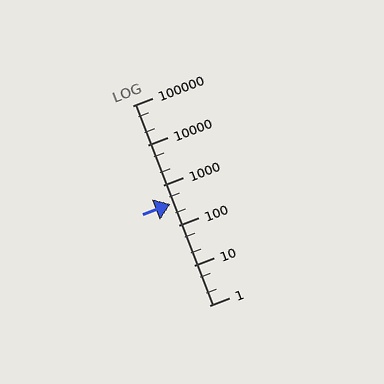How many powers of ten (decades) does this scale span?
The scale spans 5 decades, from 1 to 100000.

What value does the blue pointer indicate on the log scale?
The pointer indicates approximately 340.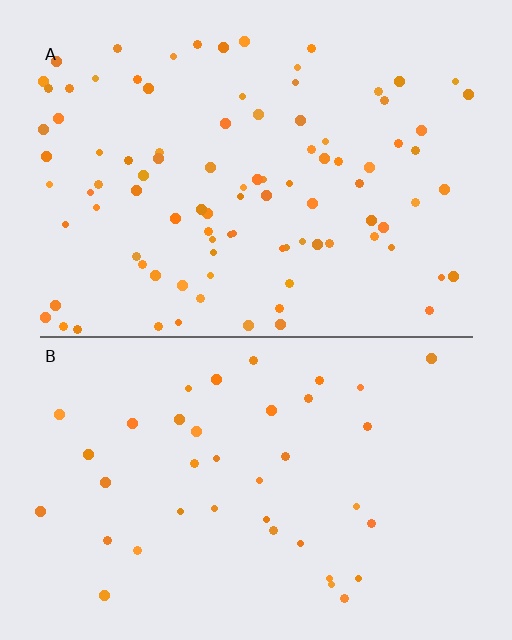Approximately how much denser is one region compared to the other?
Approximately 2.4× — region A over region B.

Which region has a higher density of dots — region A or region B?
A (the top).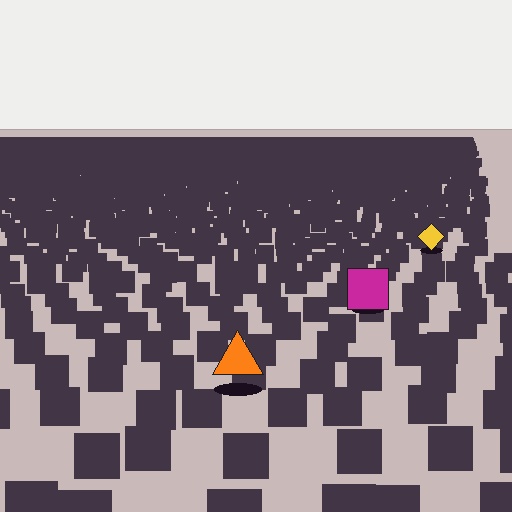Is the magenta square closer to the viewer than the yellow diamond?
Yes. The magenta square is closer — you can tell from the texture gradient: the ground texture is coarser near it.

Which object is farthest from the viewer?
The yellow diamond is farthest from the viewer. It appears smaller and the ground texture around it is denser.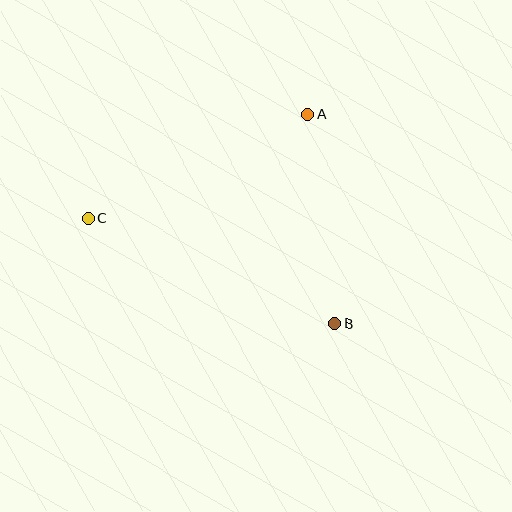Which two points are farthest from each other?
Points B and C are farthest from each other.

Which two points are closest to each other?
Points A and B are closest to each other.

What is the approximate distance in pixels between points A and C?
The distance between A and C is approximately 242 pixels.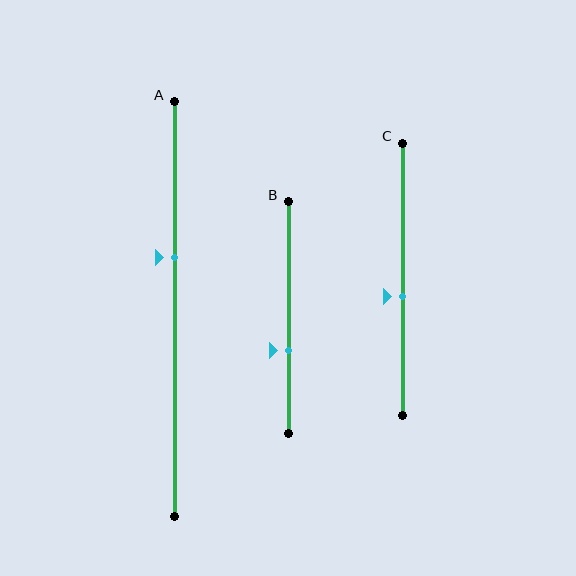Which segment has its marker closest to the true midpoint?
Segment C has its marker closest to the true midpoint.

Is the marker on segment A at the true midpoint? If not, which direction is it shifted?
No, the marker on segment A is shifted upward by about 12% of the segment length.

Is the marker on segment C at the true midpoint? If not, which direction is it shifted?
No, the marker on segment C is shifted downward by about 6% of the segment length.